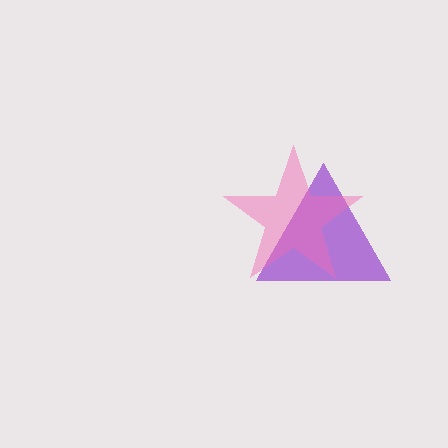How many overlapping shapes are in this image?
There are 2 overlapping shapes in the image.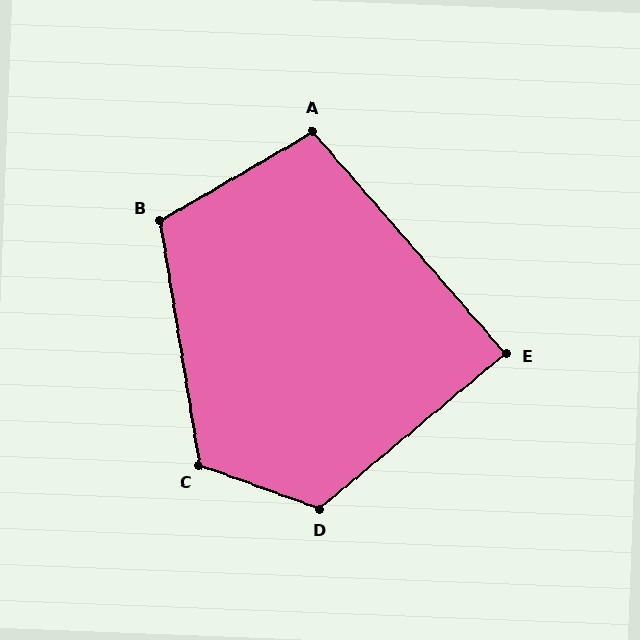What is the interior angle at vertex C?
Approximately 119 degrees (obtuse).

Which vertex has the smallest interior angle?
E, at approximately 89 degrees.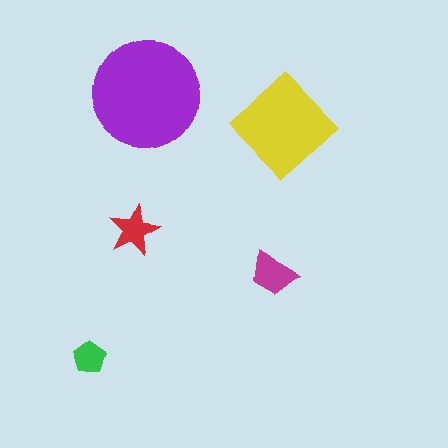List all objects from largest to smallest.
The purple circle, the yellow diamond, the magenta trapezoid, the red star, the green pentagon.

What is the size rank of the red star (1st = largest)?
4th.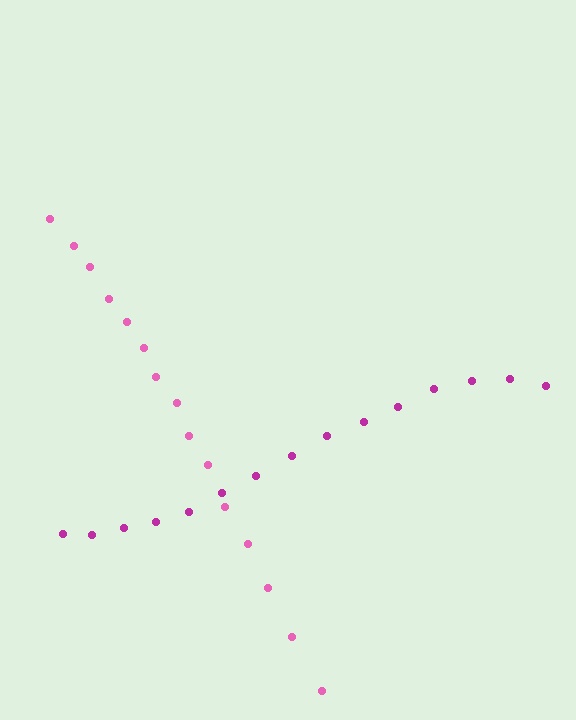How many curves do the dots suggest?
There are 2 distinct paths.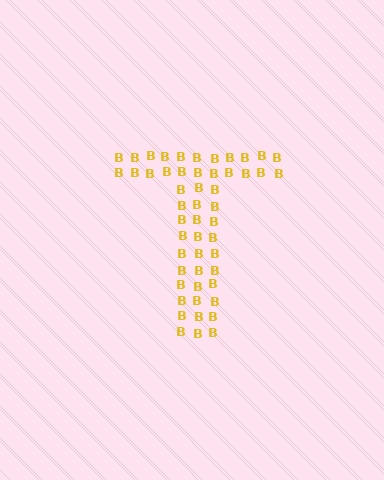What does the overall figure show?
The overall figure shows the letter T.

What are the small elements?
The small elements are letter B's.